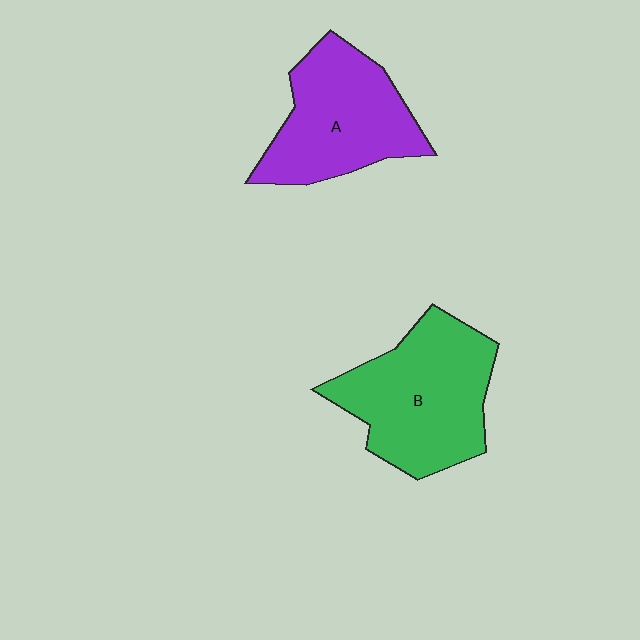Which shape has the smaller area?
Shape A (purple).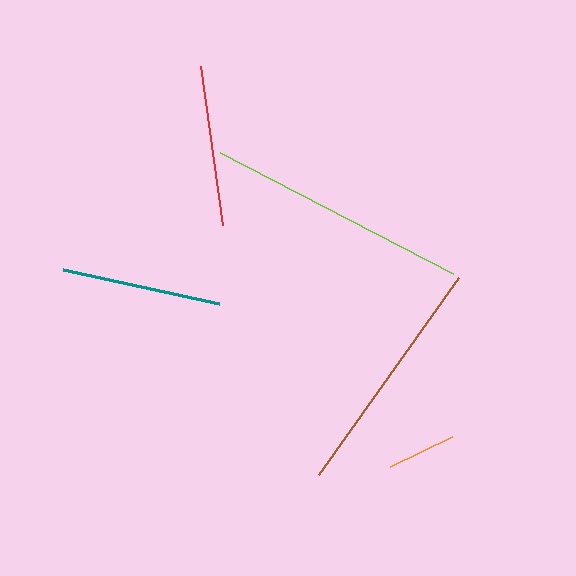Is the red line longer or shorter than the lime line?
The lime line is longer than the red line.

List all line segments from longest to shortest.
From longest to shortest: lime, brown, red, teal, orange.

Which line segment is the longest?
The lime line is the longest at approximately 262 pixels.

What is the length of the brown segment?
The brown segment is approximately 242 pixels long.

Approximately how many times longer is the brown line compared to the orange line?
The brown line is approximately 3.5 times the length of the orange line.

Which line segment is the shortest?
The orange line is the shortest at approximately 68 pixels.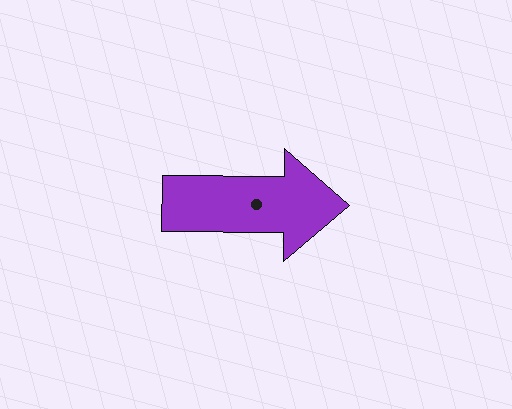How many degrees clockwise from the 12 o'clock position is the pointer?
Approximately 91 degrees.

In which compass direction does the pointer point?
East.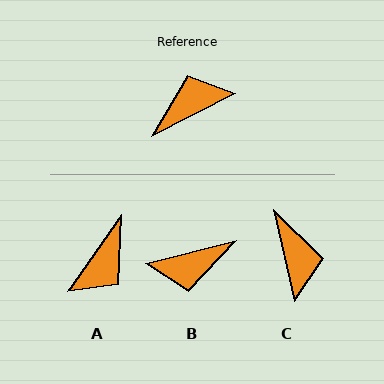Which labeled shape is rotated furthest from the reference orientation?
B, about 167 degrees away.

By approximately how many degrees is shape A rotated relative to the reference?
Approximately 152 degrees clockwise.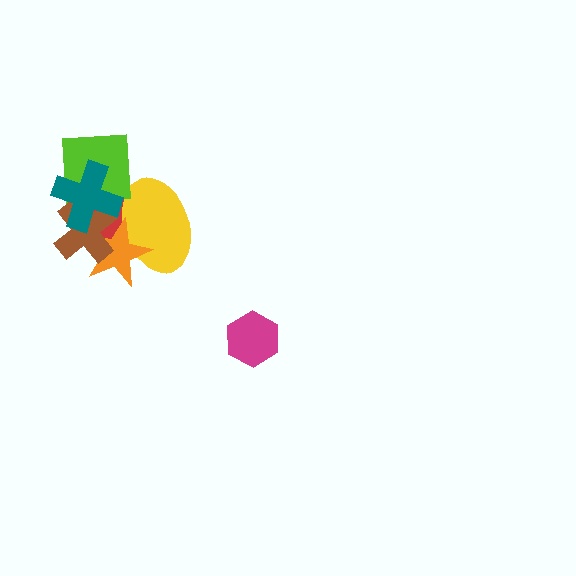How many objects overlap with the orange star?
4 objects overlap with the orange star.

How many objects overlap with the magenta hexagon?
0 objects overlap with the magenta hexagon.